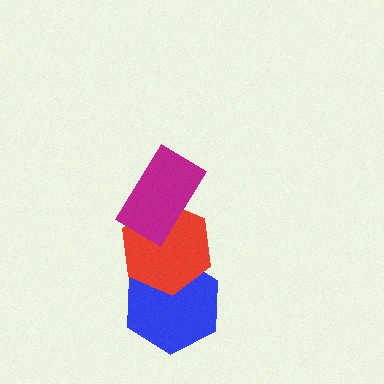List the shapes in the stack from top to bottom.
From top to bottom: the magenta rectangle, the red hexagon, the blue hexagon.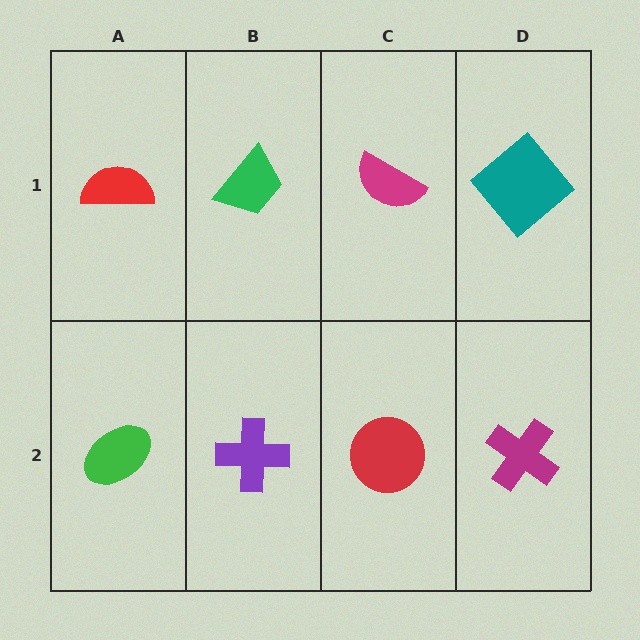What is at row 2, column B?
A purple cross.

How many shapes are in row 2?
4 shapes.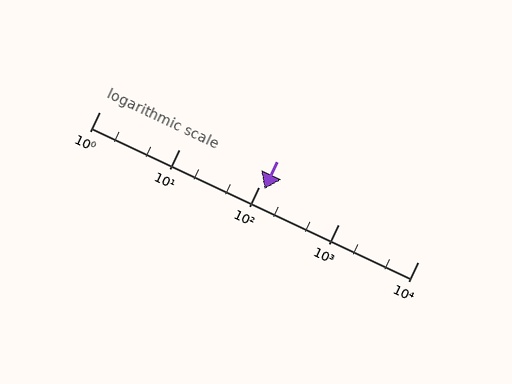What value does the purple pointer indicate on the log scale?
The pointer indicates approximately 120.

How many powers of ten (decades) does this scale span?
The scale spans 4 decades, from 1 to 10000.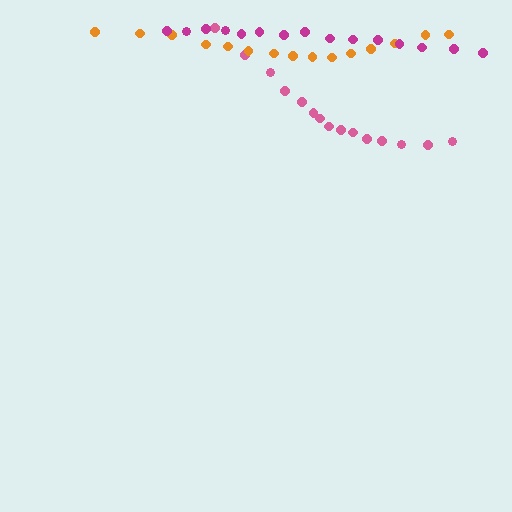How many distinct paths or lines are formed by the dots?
There are 3 distinct paths.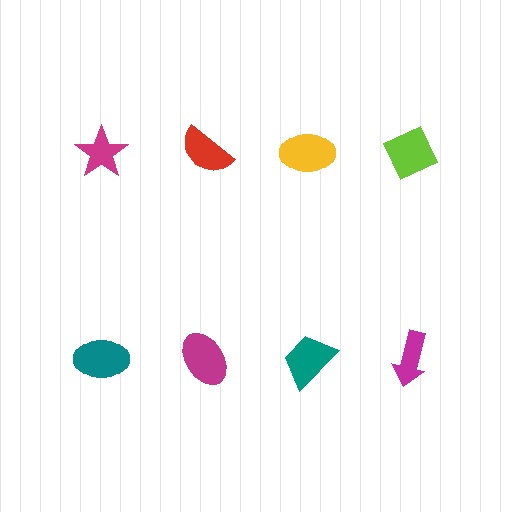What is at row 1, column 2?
A red semicircle.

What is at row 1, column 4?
A lime diamond.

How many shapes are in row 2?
4 shapes.